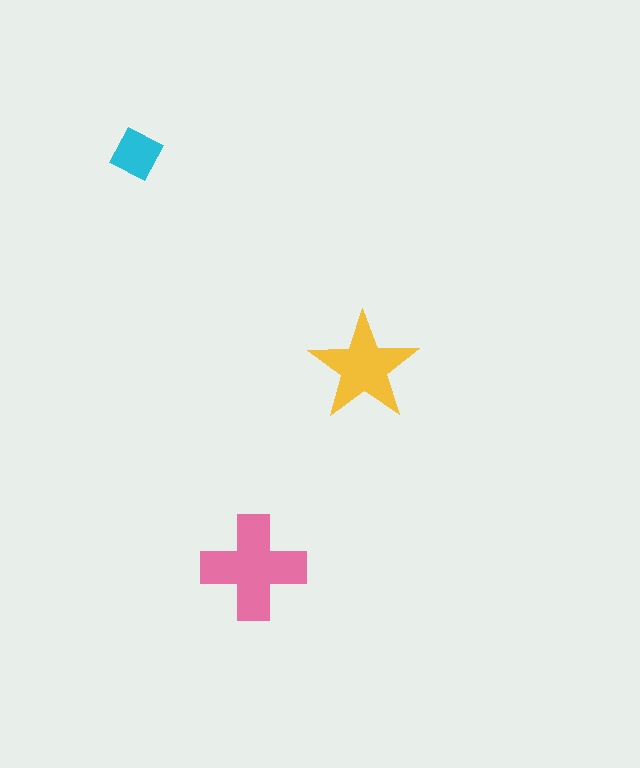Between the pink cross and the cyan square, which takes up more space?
The pink cross.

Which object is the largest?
The pink cross.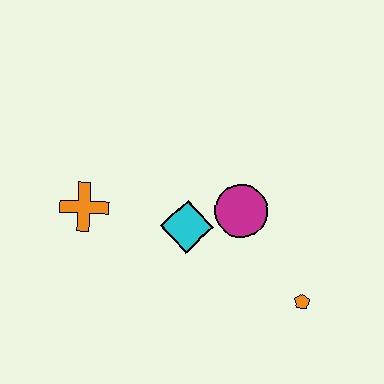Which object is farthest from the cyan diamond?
The orange pentagon is farthest from the cyan diamond.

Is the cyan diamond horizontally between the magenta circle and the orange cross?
Yes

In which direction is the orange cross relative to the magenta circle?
The orange cross is to the left of the magenta circle.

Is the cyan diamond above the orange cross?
No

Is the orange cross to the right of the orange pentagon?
No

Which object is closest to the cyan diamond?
The magenta circle is closest to the cyan diamond.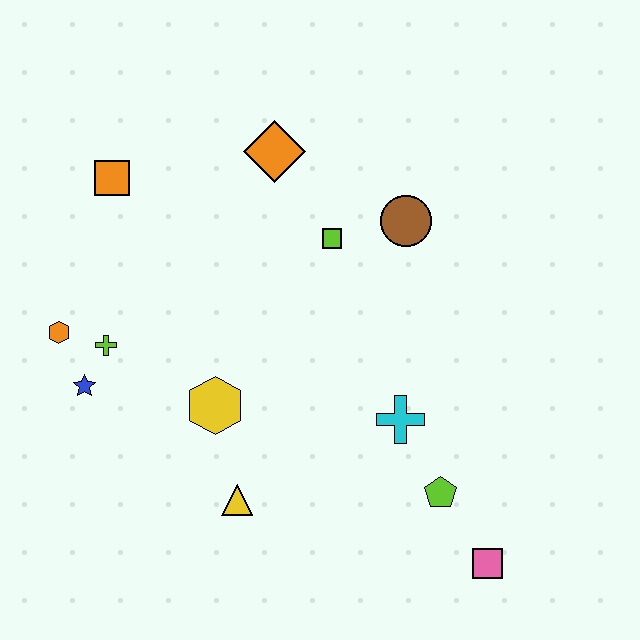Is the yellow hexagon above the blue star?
No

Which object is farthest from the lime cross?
The pink square is farthest from the lime cross.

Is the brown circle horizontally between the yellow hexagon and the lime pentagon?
Yes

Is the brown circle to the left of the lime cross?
No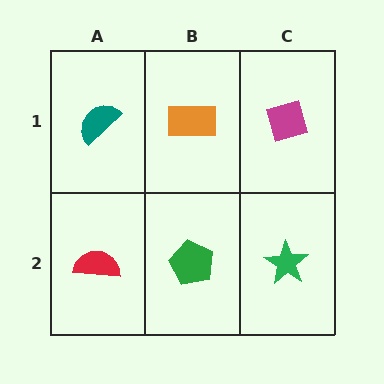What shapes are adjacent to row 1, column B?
A green pentagon (row 2, column B), a teal semicircle (row 1, column A), a magenta diamond (row 1, column C).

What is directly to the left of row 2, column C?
A green pentagon.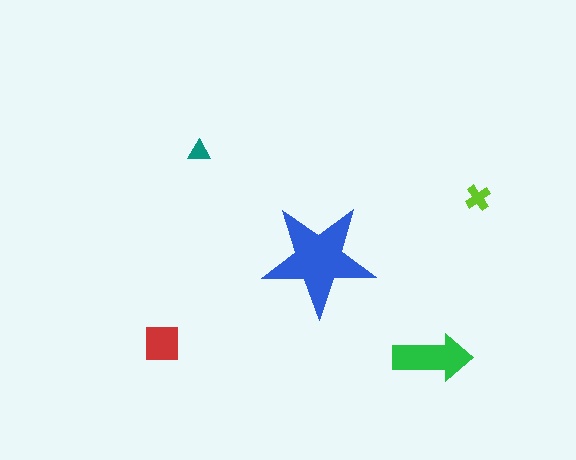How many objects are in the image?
There are 5 objects in the image.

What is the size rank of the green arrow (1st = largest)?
2nd.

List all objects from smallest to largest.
The teal triangle, the lime cross, the red square, the green arrow, the blue star.